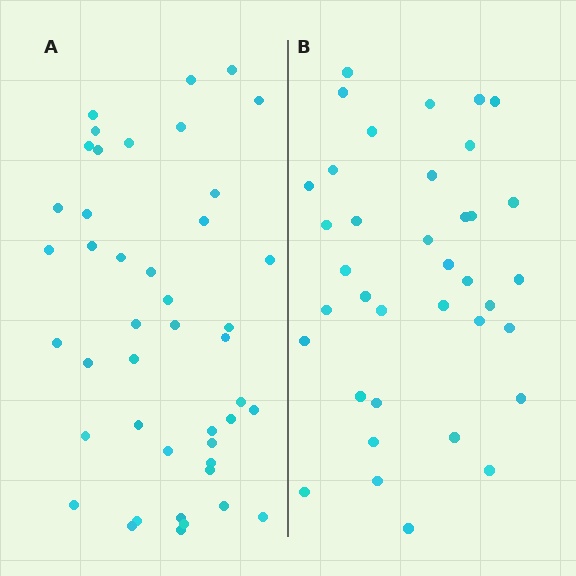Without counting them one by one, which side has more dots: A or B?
Region A (the left region) has more dots.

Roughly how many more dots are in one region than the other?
Region A has roughly 8 or so more dots than region B.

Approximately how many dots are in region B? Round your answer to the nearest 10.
About 40 dots. (The exact count is 37, which rounds to 40.)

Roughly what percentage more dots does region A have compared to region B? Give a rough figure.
About 20% more.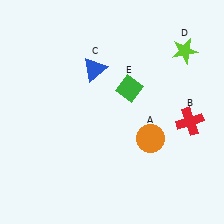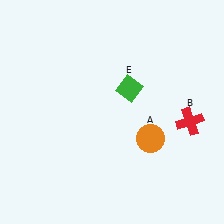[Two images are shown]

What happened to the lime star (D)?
The lime star (D) was removed in Image 2. It was in the top-right area of Image 1.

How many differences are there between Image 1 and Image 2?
There are 2 differences between the two images.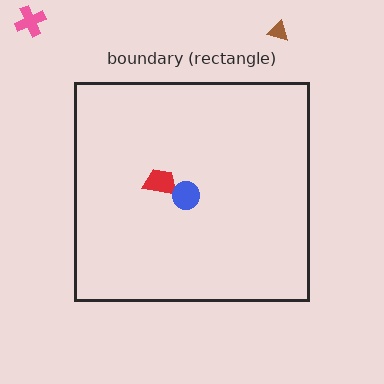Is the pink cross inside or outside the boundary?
Outside.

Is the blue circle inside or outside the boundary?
Inside.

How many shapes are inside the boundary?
2 inside, 2 outside.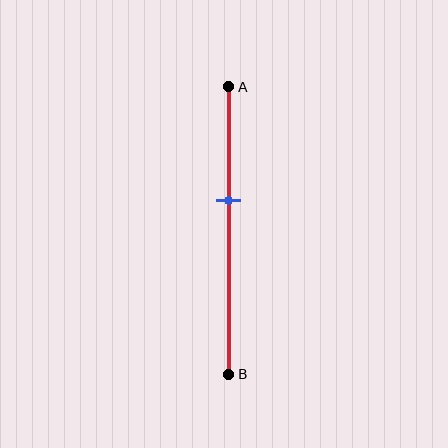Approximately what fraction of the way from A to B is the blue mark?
The blue mark is approximately 40% of the way from A to B.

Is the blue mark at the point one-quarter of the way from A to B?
No, the mark is at about 40% from A, not at the 25% one-quarter point.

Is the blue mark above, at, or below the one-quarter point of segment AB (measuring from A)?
The blue mark is below the one-quarter point of segment AB.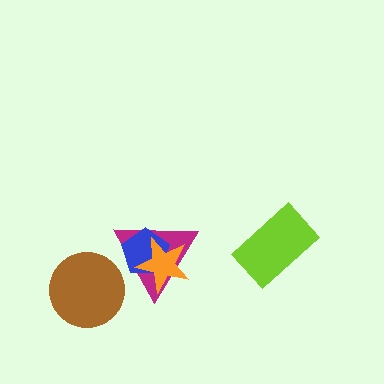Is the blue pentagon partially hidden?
Yes, it is partially covered by another shape.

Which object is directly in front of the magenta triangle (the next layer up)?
The blue pentagon is directly in front of the magenta triangle.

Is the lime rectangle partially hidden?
No, no other shape covers it.